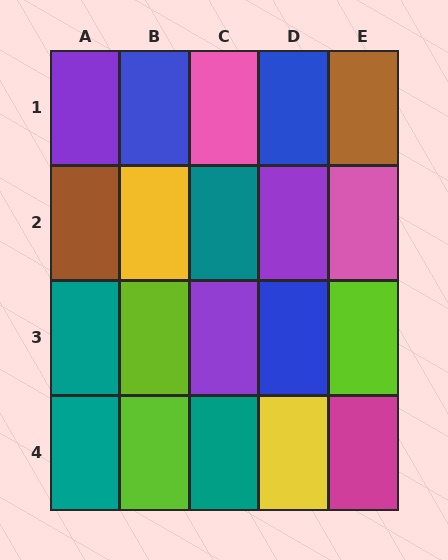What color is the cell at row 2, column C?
Teal.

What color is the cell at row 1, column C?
Pink.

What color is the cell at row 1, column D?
Blue.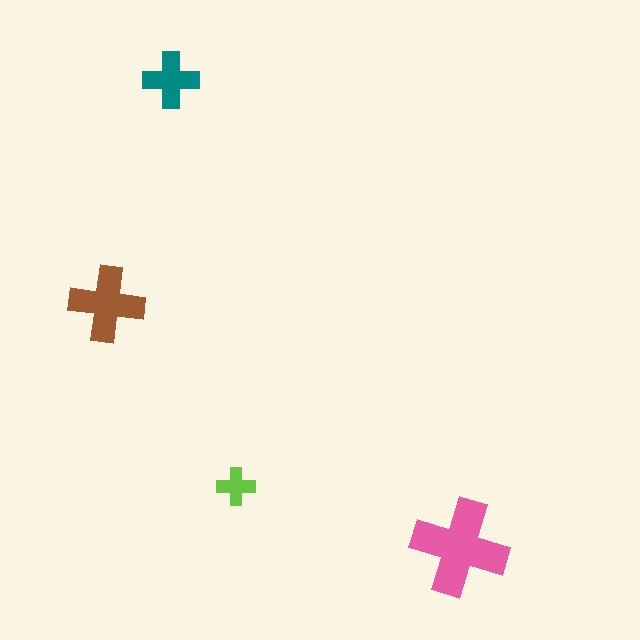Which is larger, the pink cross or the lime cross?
The pink one.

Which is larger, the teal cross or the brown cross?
The brown one.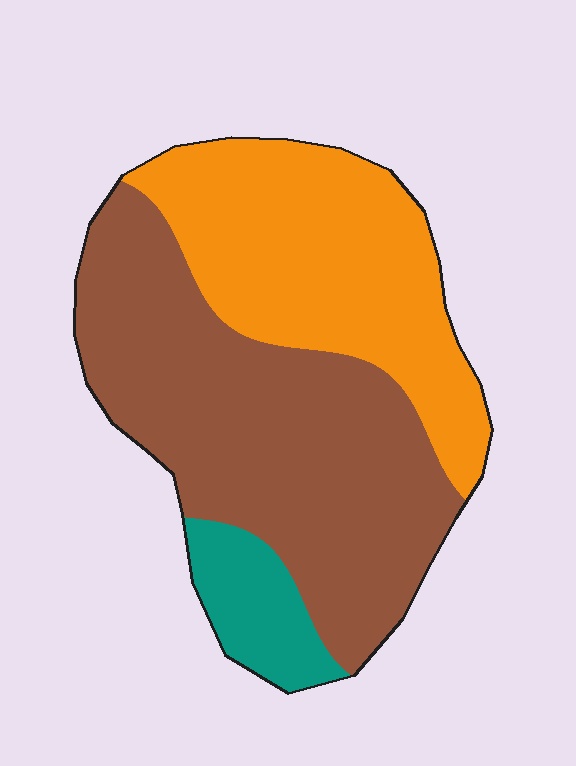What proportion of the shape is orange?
Orange covers 37% of the shape.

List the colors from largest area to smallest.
From largest to smallest: brown, orange, teal.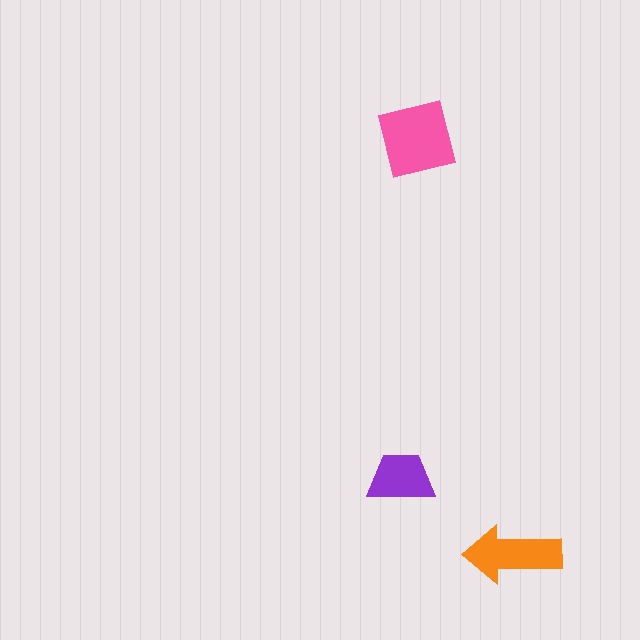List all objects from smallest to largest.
The purple trapezoid, the orange arrow, the pink square.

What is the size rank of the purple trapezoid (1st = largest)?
3rd.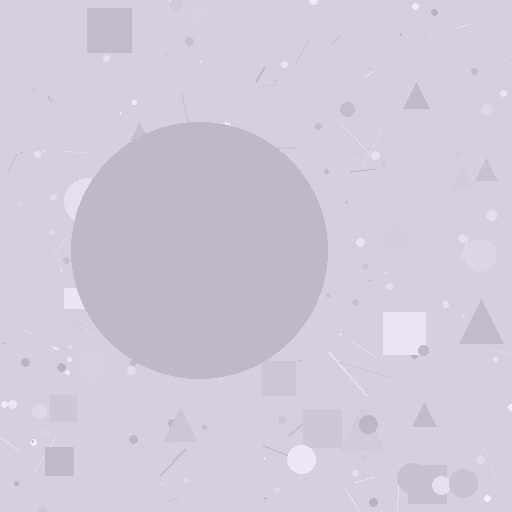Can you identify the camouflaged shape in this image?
The camouflaged shape is a circle.